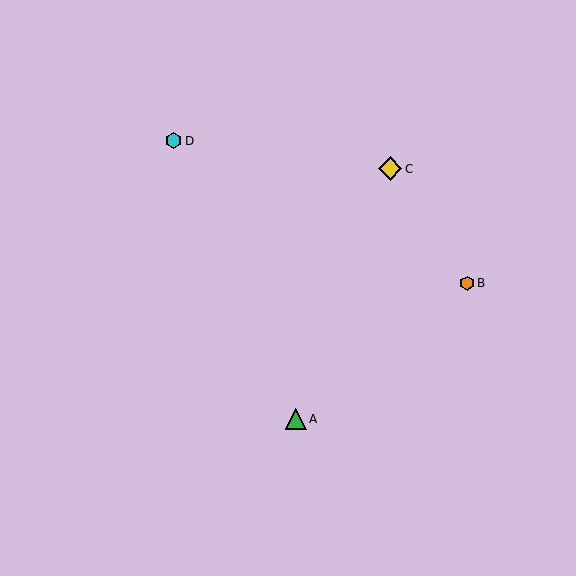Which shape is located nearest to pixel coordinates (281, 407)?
The green triangle (labeled A) at (296, 419) is nearest to that location.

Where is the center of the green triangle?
The center of the green triangle is at (296, 419).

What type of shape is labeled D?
Shape D is a cyan hexagon.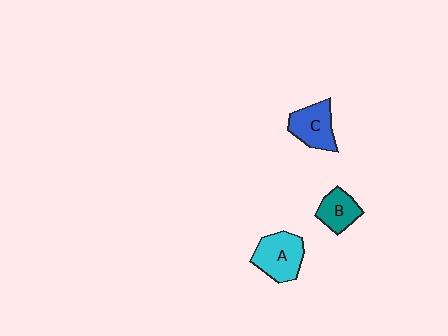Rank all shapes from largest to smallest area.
From largest to smallest: A (cyan), C (blue), B (teal).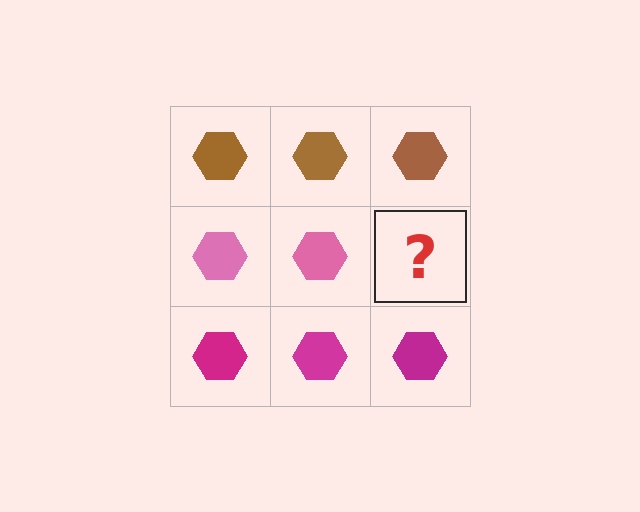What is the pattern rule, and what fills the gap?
The rule is that each row has a consistent color. The gap should be filled with a pink hexagon.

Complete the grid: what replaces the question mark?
The question mark should be replaced with a pink hexagon.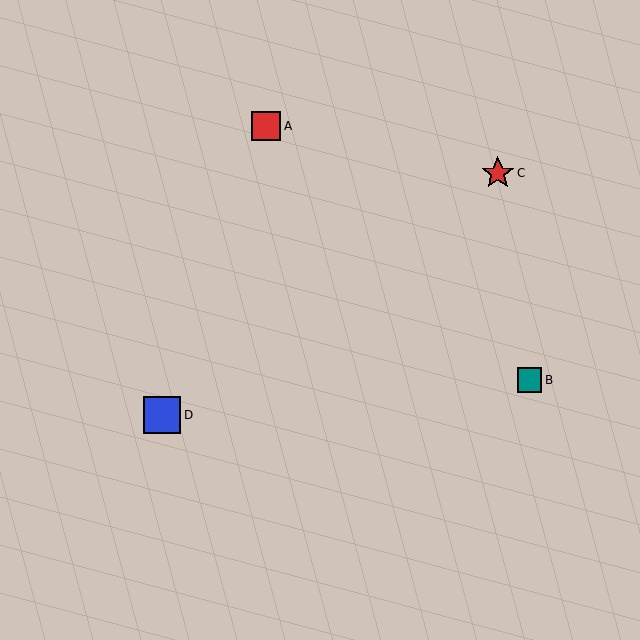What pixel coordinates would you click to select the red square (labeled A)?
Click at (266, 126) to select the red square A.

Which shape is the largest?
The blue square (labeled D) is the largest.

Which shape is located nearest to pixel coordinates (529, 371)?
The teal square (labeled B) at (529, 380) is nearest to that location.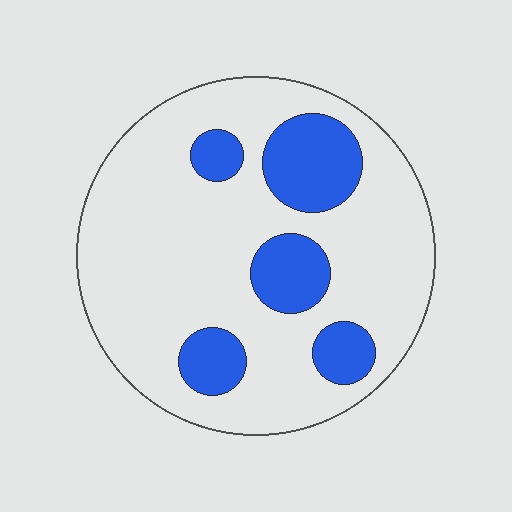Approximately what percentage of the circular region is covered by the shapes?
Approximately 20%.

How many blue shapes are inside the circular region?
5.